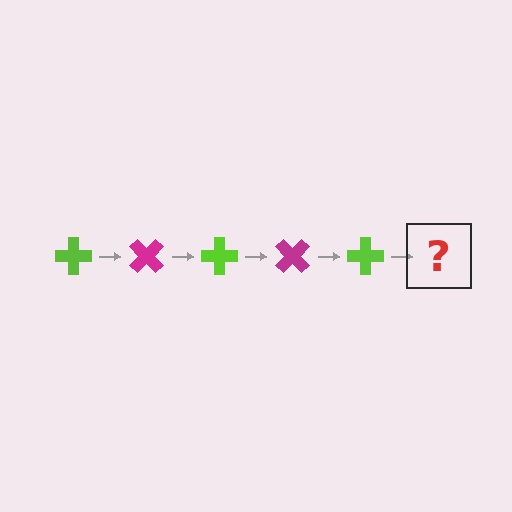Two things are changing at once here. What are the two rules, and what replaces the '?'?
The two rules are that it rotates 45 degrees each step and the color cycles through lime and magenta. The '?' should be a magenta cross, rotated 225 degrees from the start.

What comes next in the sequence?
The next element should be a magenta cross, rotated 225 degrees from the start.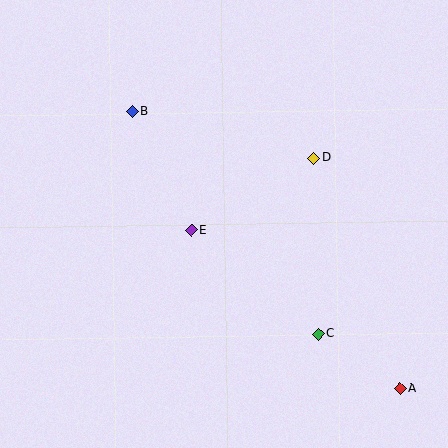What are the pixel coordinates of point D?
Point D is at (314, 158).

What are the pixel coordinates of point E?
Point E is at (191, 230).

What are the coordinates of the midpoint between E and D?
The midpoint between E and D is at (253, 194).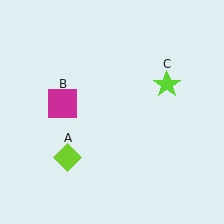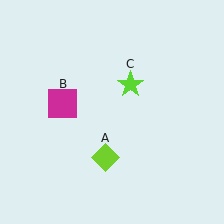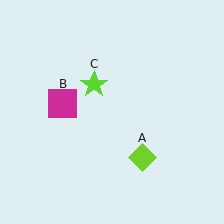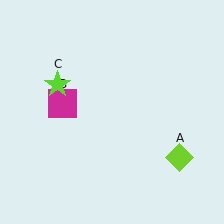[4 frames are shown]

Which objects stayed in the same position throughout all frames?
Magenta square (object B) remained stationary.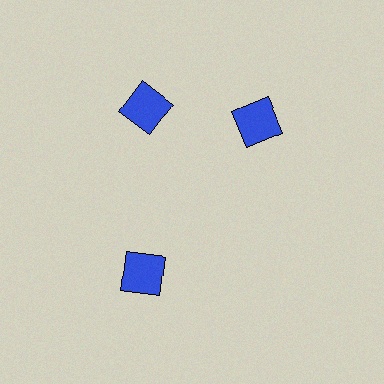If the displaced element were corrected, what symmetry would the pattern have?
It would have 3-fold rotational symmetry — the pattern would map onto itself every 120 degrees.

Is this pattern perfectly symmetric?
No. The 3 blue squares are arranged in a ring, but one element near the 3 o'clock position is rotated out of alignment along the ring, breaking the 3-fold rotational symmetry.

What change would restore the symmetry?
The symmetry would be restored by rotating it back into even spacing with its neighbors so that all 3 squares sit at equal angles and equal distance from the center.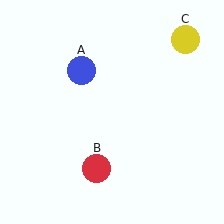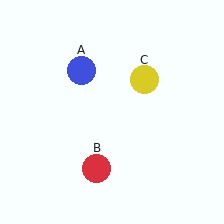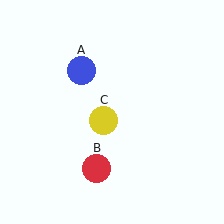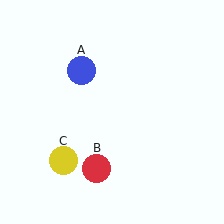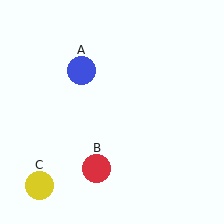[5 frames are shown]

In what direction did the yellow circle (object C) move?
The yellow circle (object C) moved down and to the left.